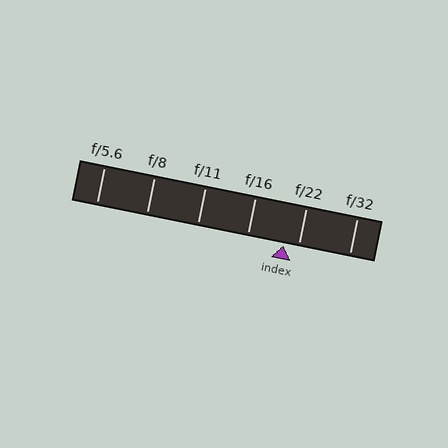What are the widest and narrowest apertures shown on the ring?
The widest aperture shown is f/5.6 and the narrowest is f/32.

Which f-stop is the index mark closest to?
The index mark is closest to f/22.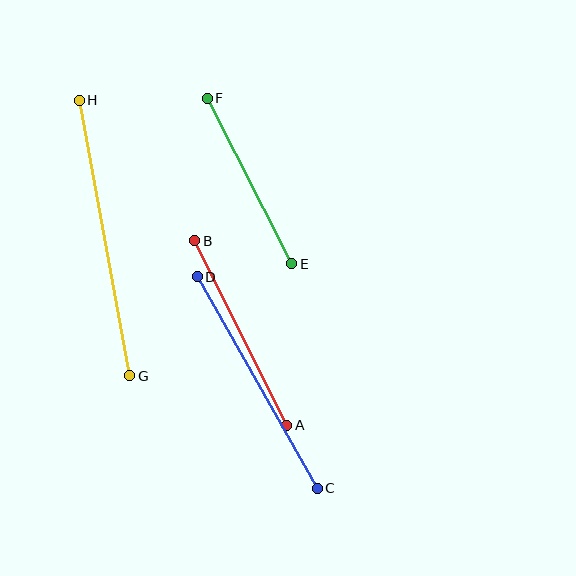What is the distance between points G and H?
The distance is approximately 280 pixels.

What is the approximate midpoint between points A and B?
The midpoint is at approximately (241, 333) pixels.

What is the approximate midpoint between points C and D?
The midpoint is at approximately (257, 383) pixels.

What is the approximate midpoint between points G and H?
The midpoint is at approximately (104, 238) pixels.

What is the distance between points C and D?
The distance is approximately 243 pixels.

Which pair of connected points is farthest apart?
Points G and H are farthest apart.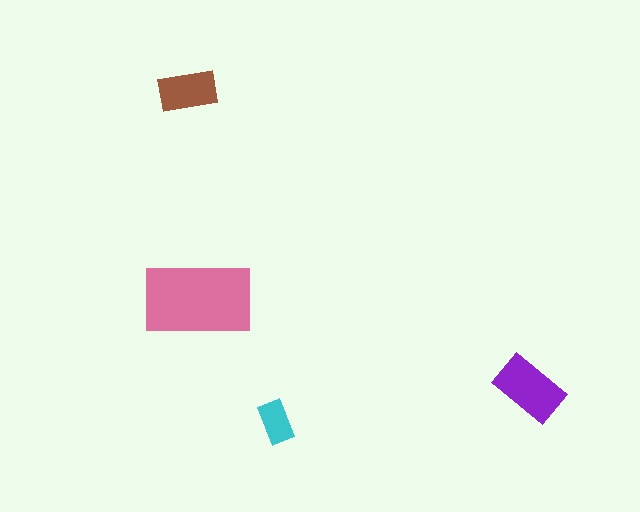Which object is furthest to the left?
The brown rectangle is leftmost.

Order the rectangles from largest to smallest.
the pink one, the purple one, the brown one, the cyan one.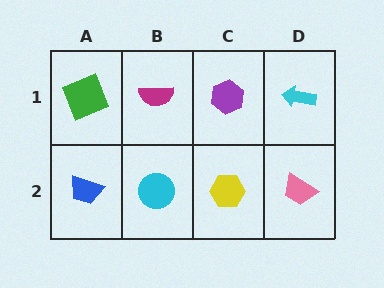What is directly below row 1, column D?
A pink trapezoid.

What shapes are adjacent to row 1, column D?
A pink trapezoid (row 2, column D), a purple hexagon (row 1, column C).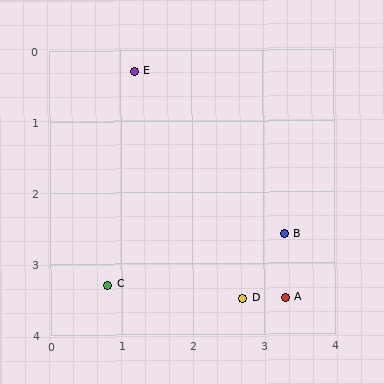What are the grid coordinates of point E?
Point E is at approximately (1.2, 0.3).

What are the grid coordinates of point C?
Point C is at approximately (0.8, 3.3).